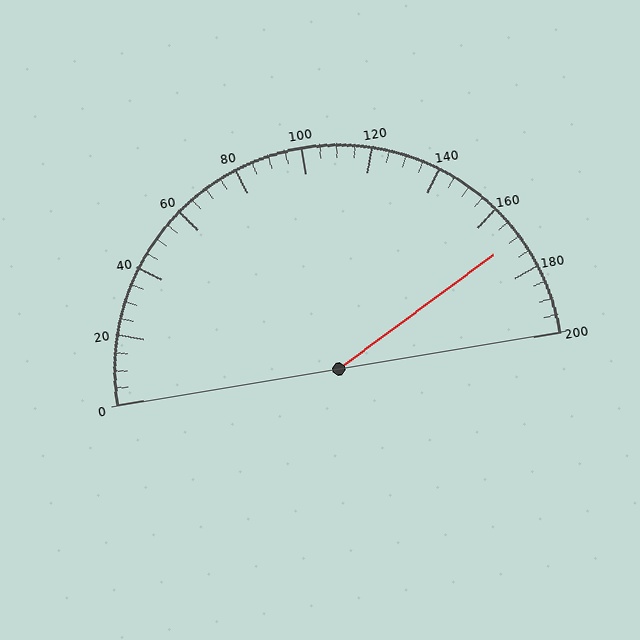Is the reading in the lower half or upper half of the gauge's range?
The reading is in the upper half of the range (0 to 200).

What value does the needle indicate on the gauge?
The needle indicates approximately 170.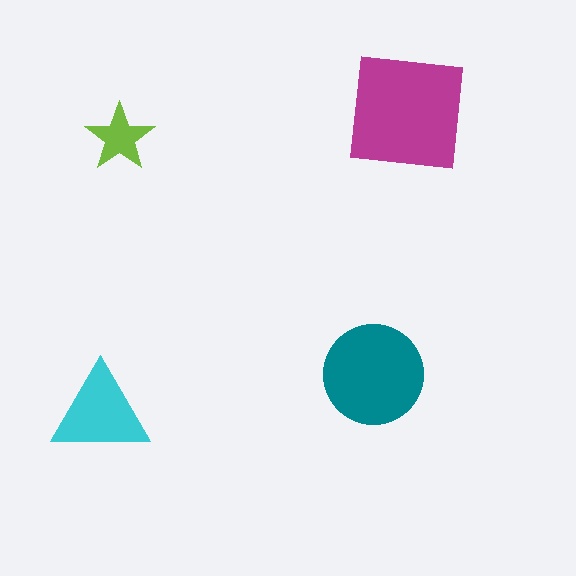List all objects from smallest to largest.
The lime star, the cyan triangle, the teal circle, the magenta square.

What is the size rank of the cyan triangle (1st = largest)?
3rd.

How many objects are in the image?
There are 4 objects in the image.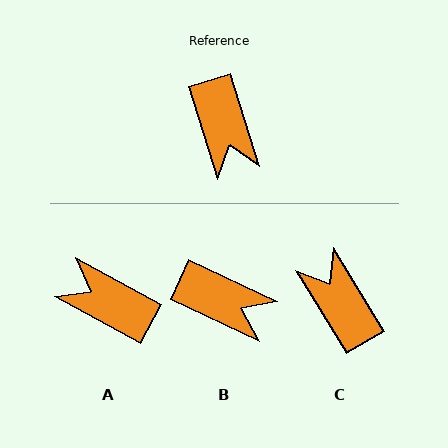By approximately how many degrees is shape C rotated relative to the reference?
Approximately 166 degrees clockwise.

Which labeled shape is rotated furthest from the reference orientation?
C, about 166 degrees away.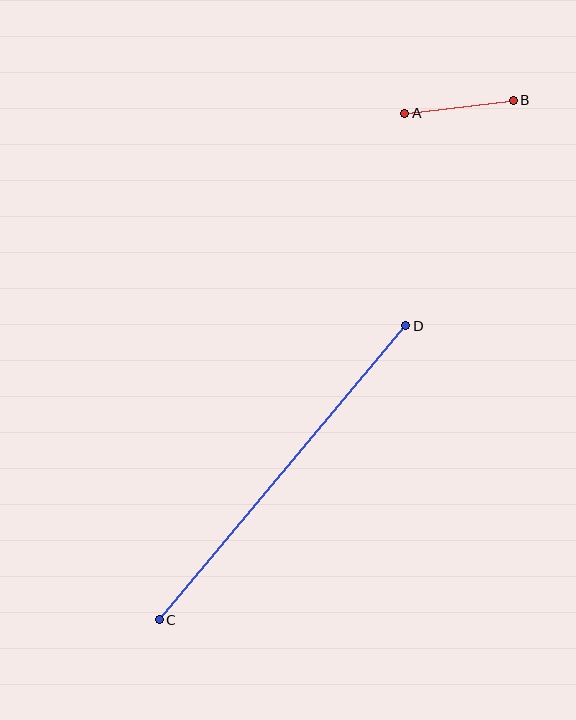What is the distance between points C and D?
The distance is approximately 384 pixels.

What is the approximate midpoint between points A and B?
The midpoint is at approximately (459, 107) pixels.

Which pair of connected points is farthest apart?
Points C and D are farthest apart.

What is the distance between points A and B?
The distance is approximately 109 pixels.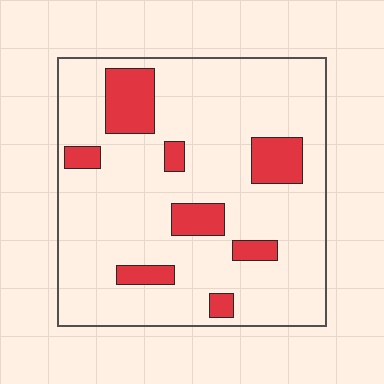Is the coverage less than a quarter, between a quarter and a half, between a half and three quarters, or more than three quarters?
Less than a quarter.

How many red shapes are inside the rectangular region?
8.